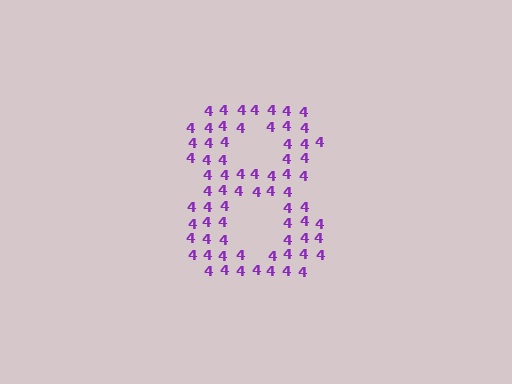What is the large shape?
The large shape is the digit 8.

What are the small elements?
The small elements are digit 4's.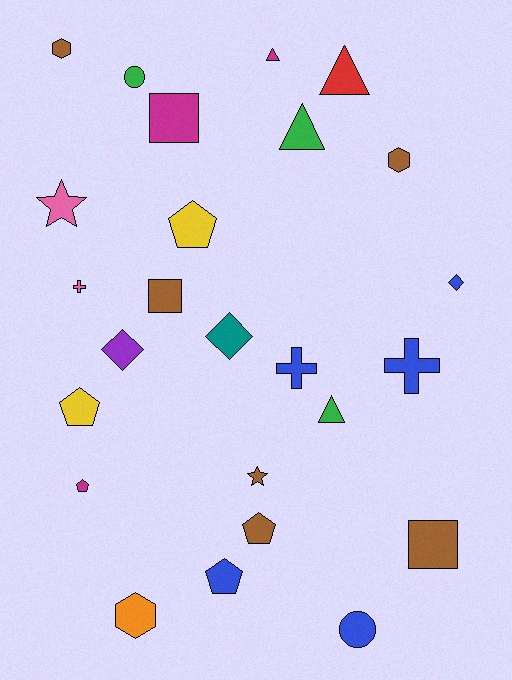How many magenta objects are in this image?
There are 3 magenta objects.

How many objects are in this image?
There are 25 objects.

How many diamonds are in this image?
There are 3 diamonds.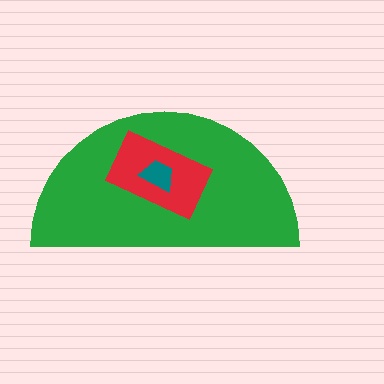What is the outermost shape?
The green semicircle.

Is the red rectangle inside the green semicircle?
Yes.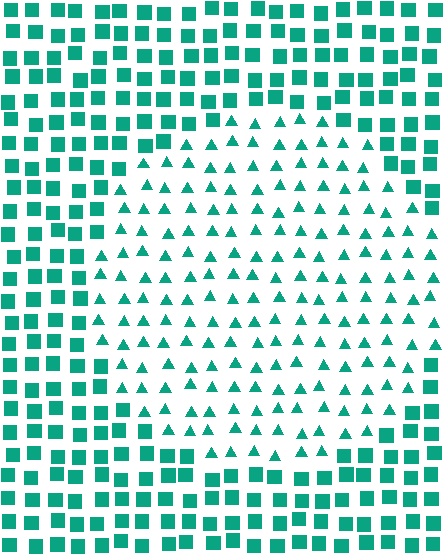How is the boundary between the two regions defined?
The boundary is defined by a change in element shape: triangles inside vs. squares outside. All elements share the same color and spacing.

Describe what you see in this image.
The image is filled with small teal elements arranged in a uniform grid. A circle-shaped region contains triangles, while the surrounding area contains squares. The boundary is defined purely by the change in element shape.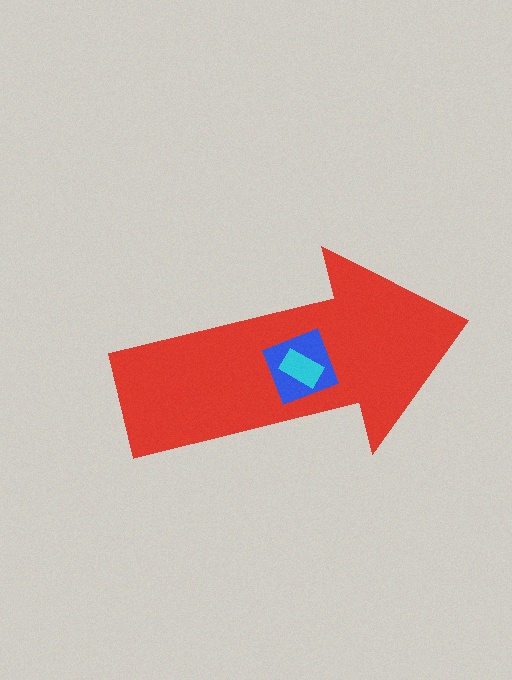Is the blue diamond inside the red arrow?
Yes.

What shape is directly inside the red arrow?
The blue diamond.